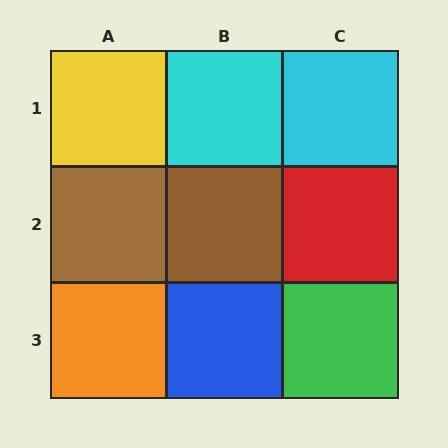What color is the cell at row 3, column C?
Green.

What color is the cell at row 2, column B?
Brown.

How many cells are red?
1 cell is red.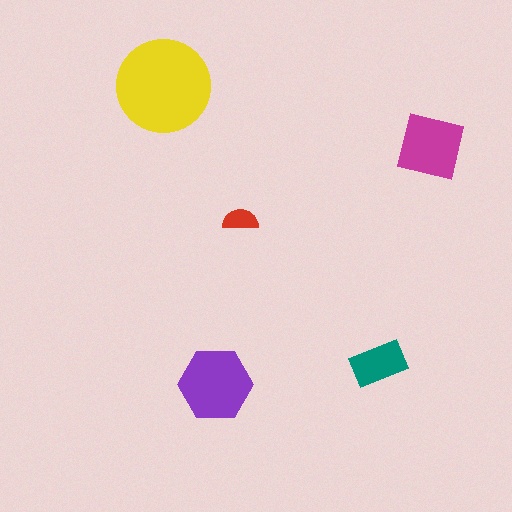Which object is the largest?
The yellow circle.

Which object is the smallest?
The red semicircle.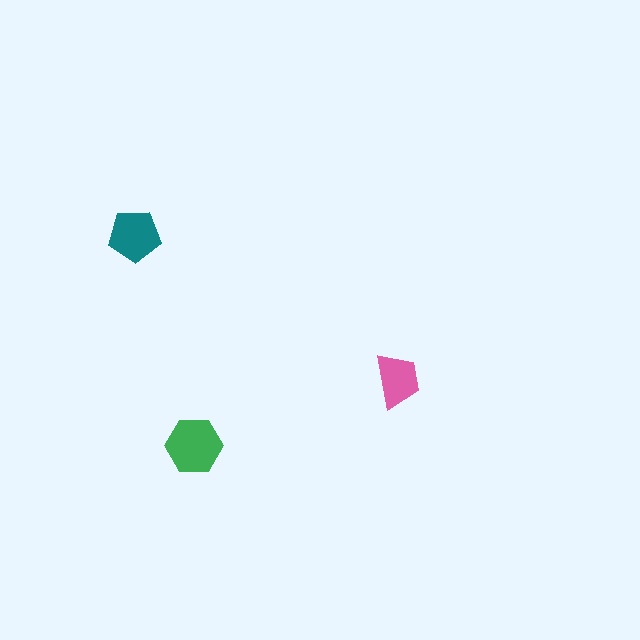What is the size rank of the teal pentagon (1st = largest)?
2nd.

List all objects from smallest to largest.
The pink trapezoid, the teal pentagon, the green hexagon.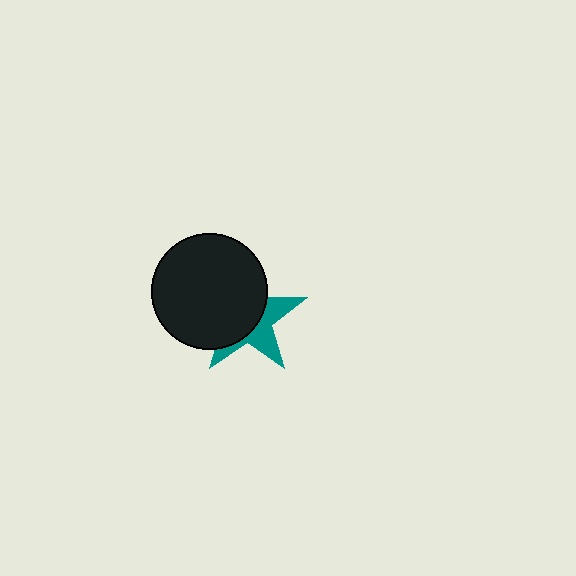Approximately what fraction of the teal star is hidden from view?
Roughly 61% of the teal star is hidden behind the black circle.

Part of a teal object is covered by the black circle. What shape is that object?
It is a star.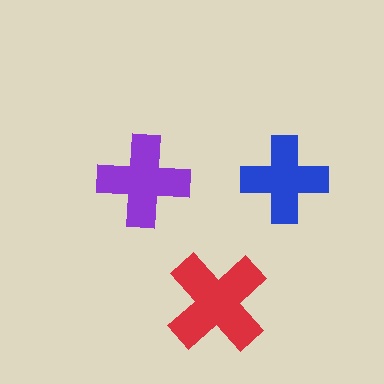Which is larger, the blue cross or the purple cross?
The purple one.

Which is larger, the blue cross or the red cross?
The red one.